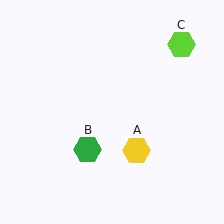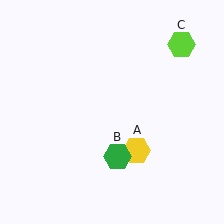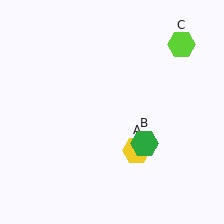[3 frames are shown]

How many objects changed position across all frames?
1 object changed position: green hexagon (object B).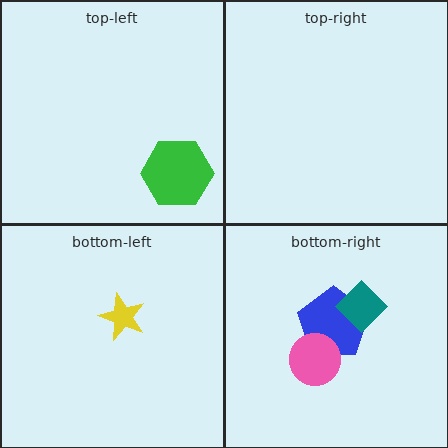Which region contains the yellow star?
The bottom-left region.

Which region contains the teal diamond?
The bottom-right region.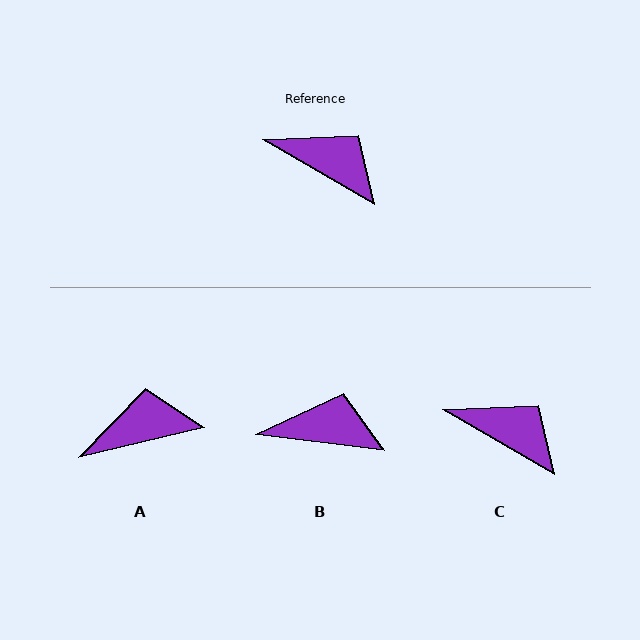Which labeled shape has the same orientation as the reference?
C.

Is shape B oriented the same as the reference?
No, it is off by about 23 degrees.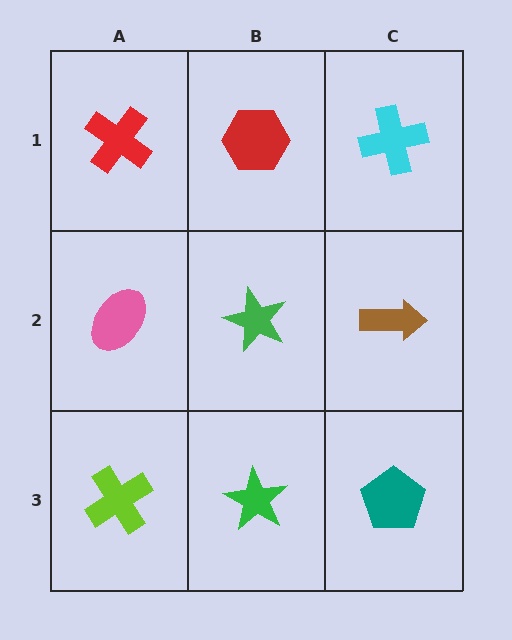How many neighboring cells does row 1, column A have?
2.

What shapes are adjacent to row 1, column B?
A green star (row 2, column B), a red cross (row 1, column A), a cyan cross (row 1, column C).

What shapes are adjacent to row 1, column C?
A brown arrow (row 2, column C), a red hexagon (row 1, column B).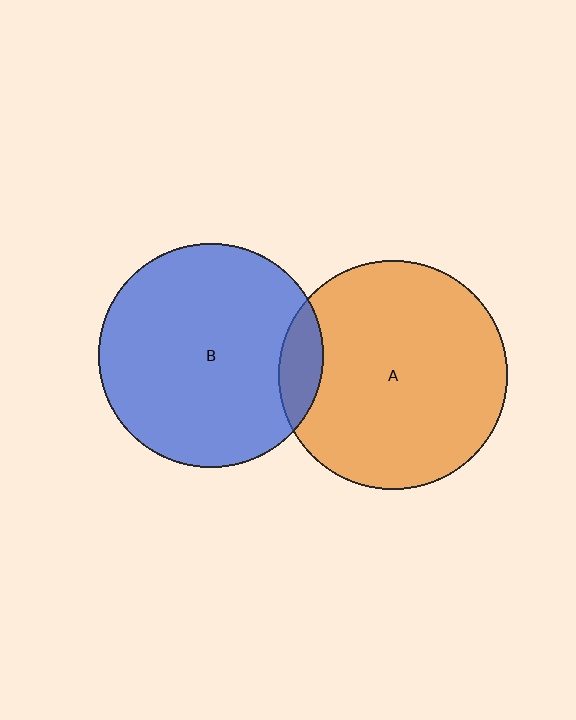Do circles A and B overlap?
Yes.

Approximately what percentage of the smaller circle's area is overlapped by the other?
Approximately 10%.